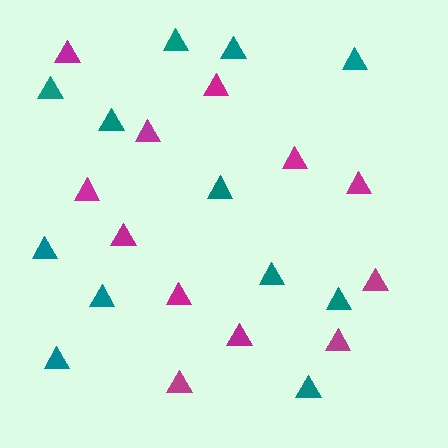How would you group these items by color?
There are 2 groups: one group of magenta triangles (12) and one group of teal triangles (12).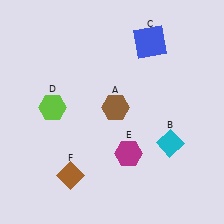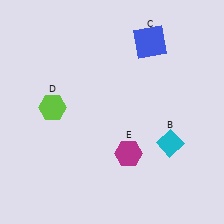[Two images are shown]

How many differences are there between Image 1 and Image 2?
There are 2 differences between the two images.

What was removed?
The brown diamond (F), the brown hexagon (A) were removed in Image 2.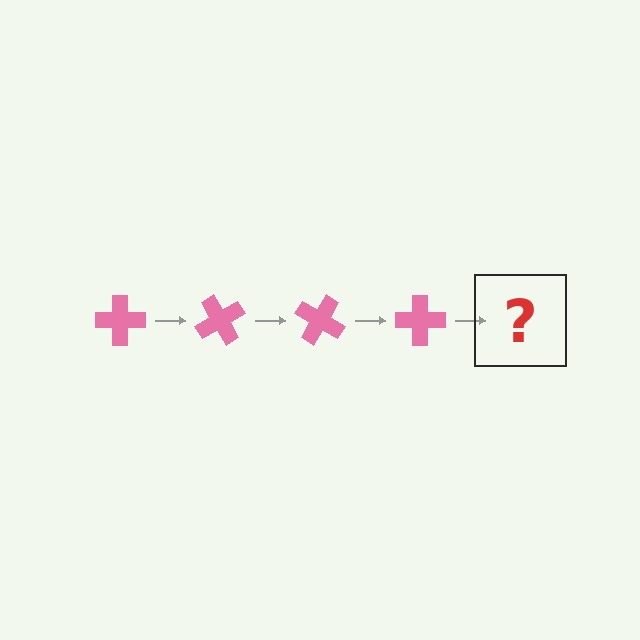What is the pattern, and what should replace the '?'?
The pattern is that the cross rotates 60 degrees each step. The '?' should be a pink cross rotated 240 degrees.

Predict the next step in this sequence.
The next step is a pink cross rotated 240 degrees.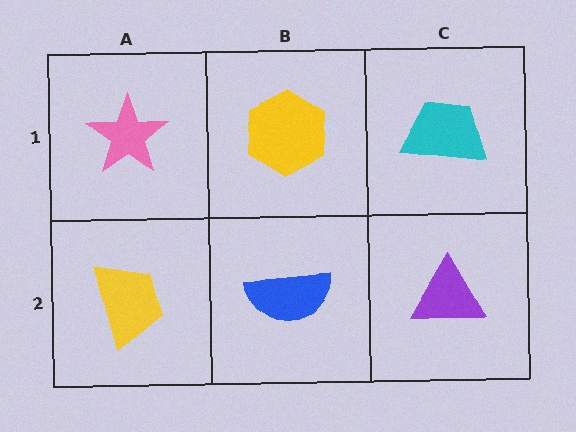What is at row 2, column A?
A yellow trapezoid.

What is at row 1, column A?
A pink star.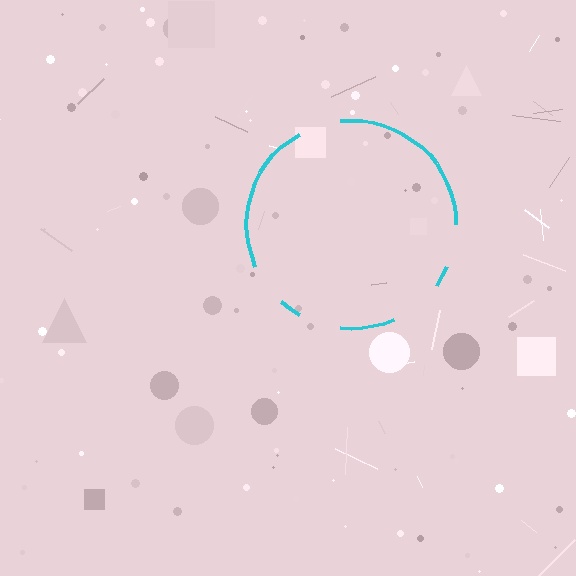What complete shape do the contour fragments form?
The contour fragments form a circle.